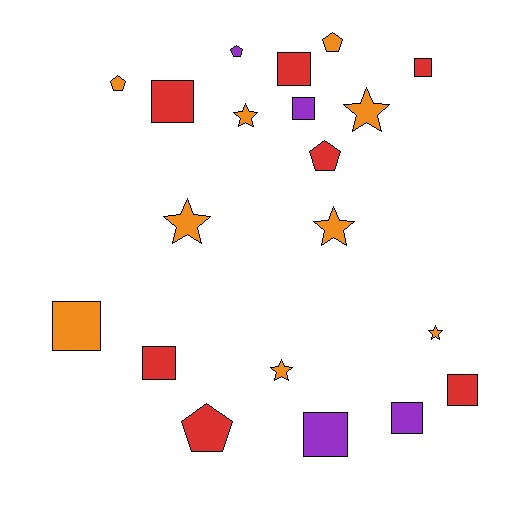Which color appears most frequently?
Orange, with 9 objects.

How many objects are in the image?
There are 20 objects.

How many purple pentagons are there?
There is 1 purple pentagon.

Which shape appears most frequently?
Square, with 9 objects.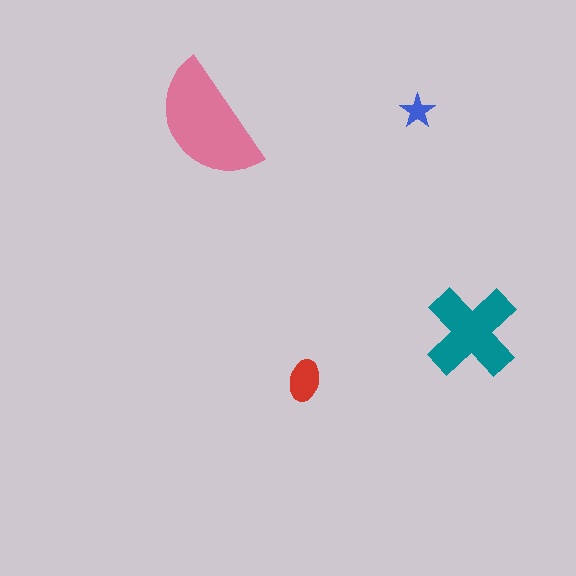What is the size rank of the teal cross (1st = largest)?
2nd.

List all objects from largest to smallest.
The pink semicircle, the teal cross, the red ellipse, the blue star.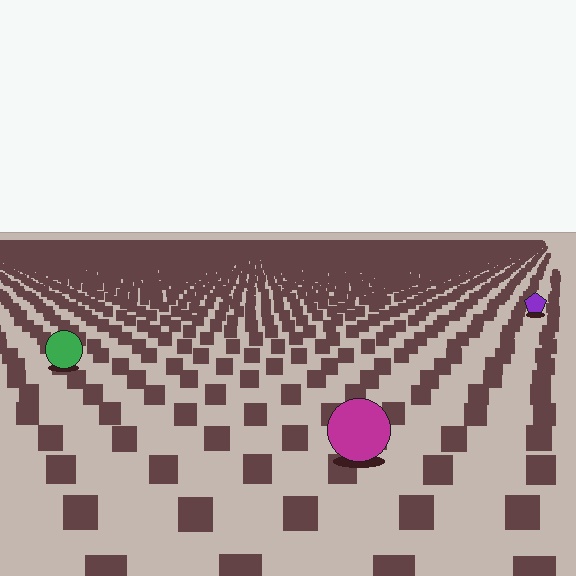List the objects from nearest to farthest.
From nearest to farthest: the magenta circle, the green circle, the purple pentagon.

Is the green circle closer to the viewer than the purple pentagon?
Yes. The green circle is closer — you can tell from the texture gradient: the ground texture is coarser near it.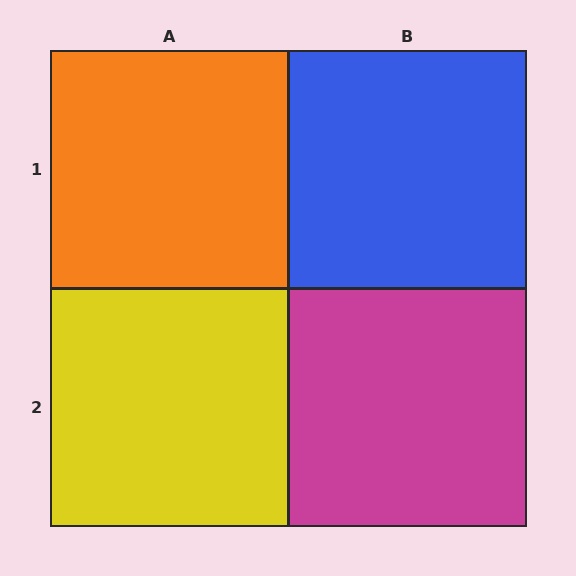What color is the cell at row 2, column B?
Magenta.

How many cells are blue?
1 cell is blue.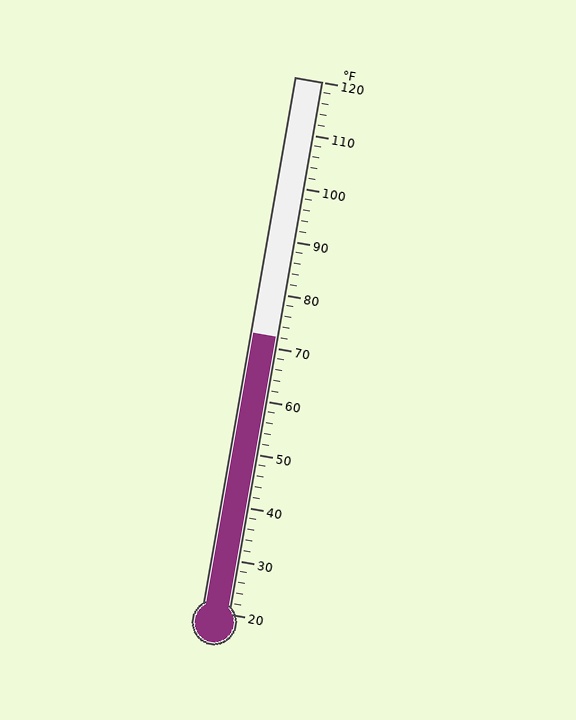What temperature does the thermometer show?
The thermometer shows approximately 72°F.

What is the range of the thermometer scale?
The thermometer scale ranges from 20°F to 120°F.